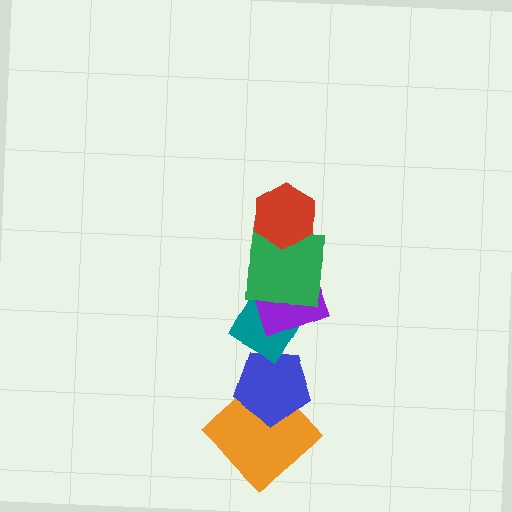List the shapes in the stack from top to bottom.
From top to bottom: the red hexagon, the green square, the purple rectangle, the teal diamond, the blue pentagon, the orange diamond.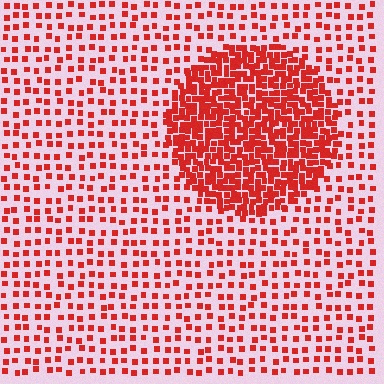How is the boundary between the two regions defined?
The boundary is defined by a change in element density (approximately 2.9x ratio). All elements are the same color, size, and shape.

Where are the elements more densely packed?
The elements are more densely packed inside the circle boundary.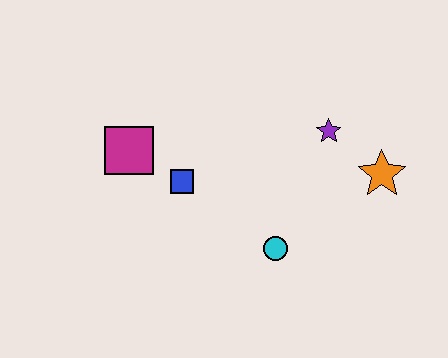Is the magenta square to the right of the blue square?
No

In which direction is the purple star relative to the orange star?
The purple star is to the left of the orange star.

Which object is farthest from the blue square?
The orange star is farthest from the blue square.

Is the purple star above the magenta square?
Yes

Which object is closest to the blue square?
The magenta square is closest to the blue square.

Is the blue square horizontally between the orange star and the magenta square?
Yes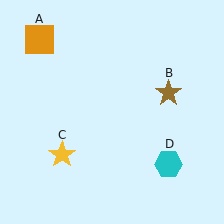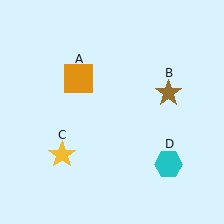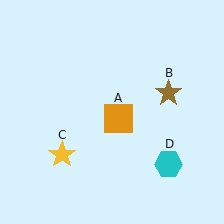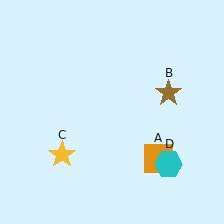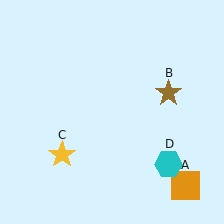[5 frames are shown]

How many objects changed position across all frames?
1 object changed position: orange square (object A).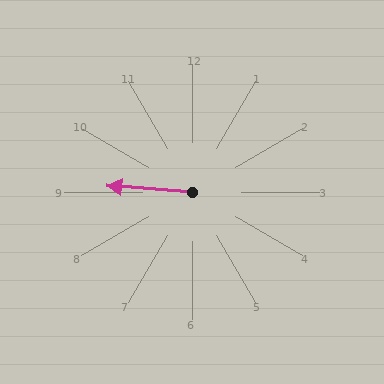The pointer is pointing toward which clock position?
Roughly 9 o'clock.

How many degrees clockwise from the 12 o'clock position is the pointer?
Approximately 274 degrees.